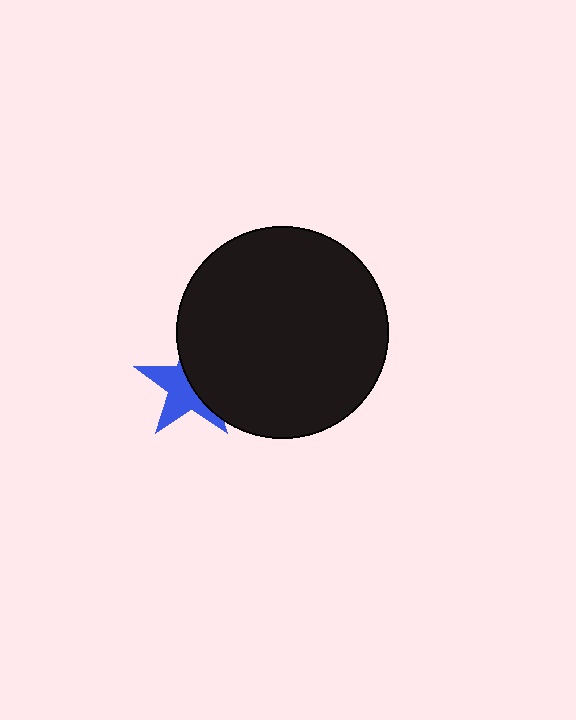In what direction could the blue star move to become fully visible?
The blue star could move left. That would shift it out from behind the black circle entirely.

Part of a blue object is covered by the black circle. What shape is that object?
It is a star.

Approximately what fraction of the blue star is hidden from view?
Roughly 49% of the blue star is hidden behind the black circle.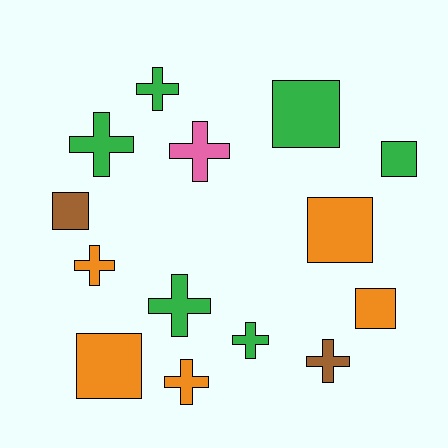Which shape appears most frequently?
Cross, with 8 objects.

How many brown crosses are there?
There is 1 brown cross.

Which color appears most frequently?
Green, with 6 objects.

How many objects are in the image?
There are 14 objects.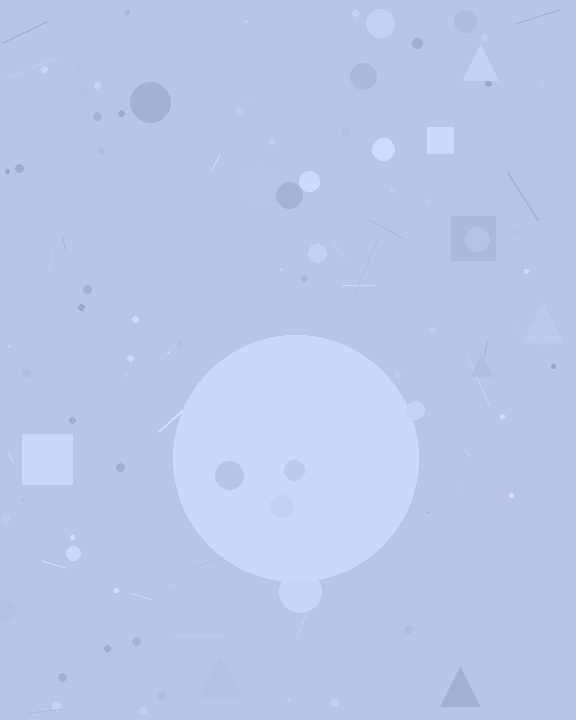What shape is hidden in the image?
A circle is hidden in the image.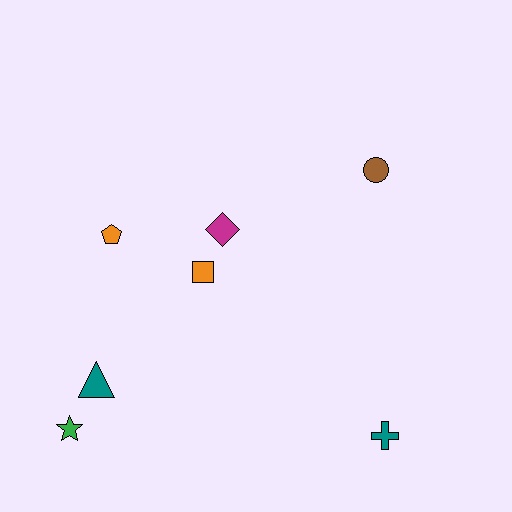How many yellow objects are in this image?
There are no yellow objects.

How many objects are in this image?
There are 7 objects.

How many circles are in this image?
There is 1 circle.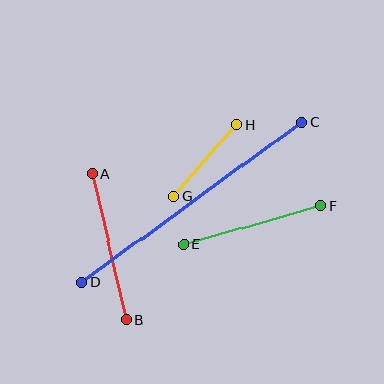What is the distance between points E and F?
The distance is approximately 142 pixels.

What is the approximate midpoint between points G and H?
The midpoint is at approximately (205, 160) pixels.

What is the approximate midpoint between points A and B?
The midpoint is at approximately (109, 247) pixels.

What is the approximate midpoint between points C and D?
The midpoint is at approximately (192, 202) pixels.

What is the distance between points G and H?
The distance is approximately 95 pixels.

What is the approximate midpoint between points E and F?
The midpoint is at approximately (252, 225) pixels.